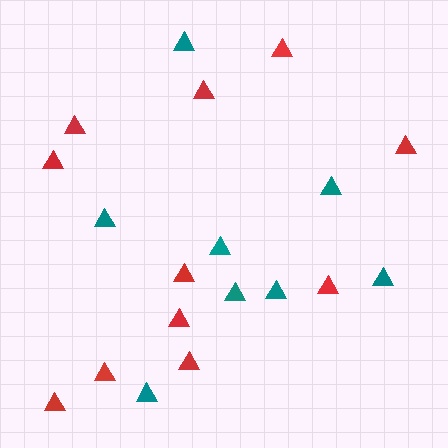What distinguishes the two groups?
There are 2 groups: one group of red triangles (11) and one group of teal triangles (8).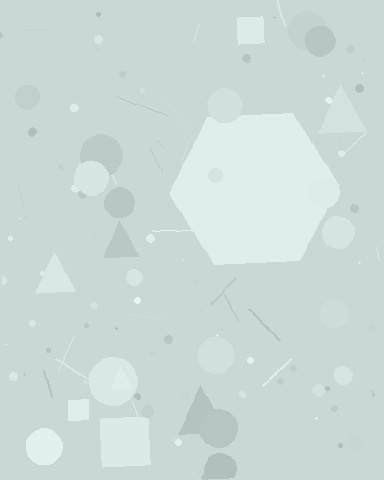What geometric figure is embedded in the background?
A hexagon is embedded in the background.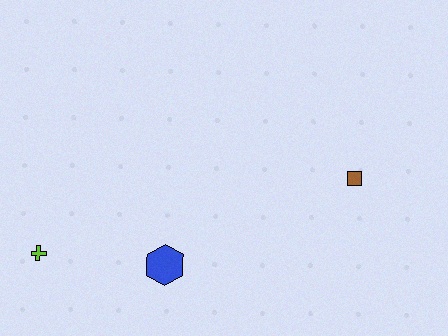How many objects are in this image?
There are 3 objects.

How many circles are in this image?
There are no circles.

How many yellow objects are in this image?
There are no yellow objects.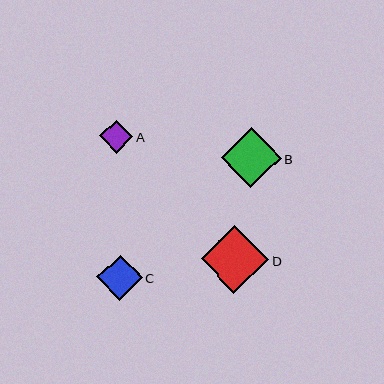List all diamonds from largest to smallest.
From largest to smallest: D, B, C, A.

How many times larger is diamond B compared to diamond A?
Diamond B is approximately 1.8 times the size of diamond A.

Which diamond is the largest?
Diamond D is the largest with a size of approximately 68 pixels.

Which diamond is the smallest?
Diamond A is the smallest with a size of approximately 33 pixels.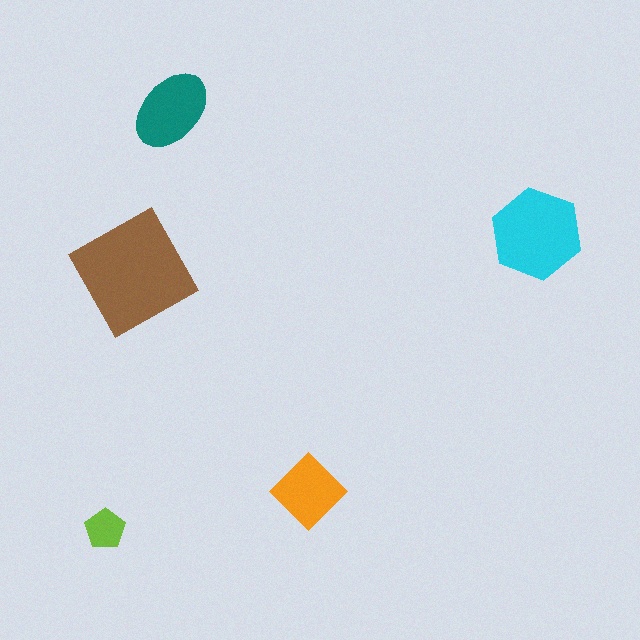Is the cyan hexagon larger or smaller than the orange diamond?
Larger.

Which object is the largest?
The brown square.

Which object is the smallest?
The lime pentagon.